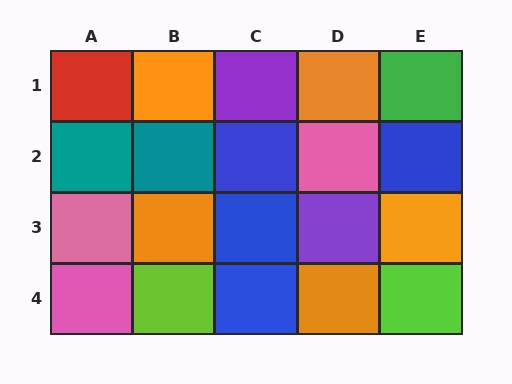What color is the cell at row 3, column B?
Orange.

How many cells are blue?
4 cells are blue.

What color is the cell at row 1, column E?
Green.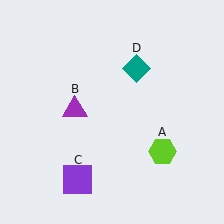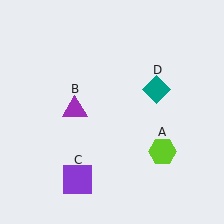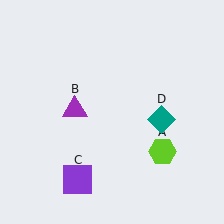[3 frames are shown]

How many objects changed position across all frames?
1 object changed position: teal diamond (object D).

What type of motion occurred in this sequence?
The teal diamond (object D) rotated clockwise around the center of the scene.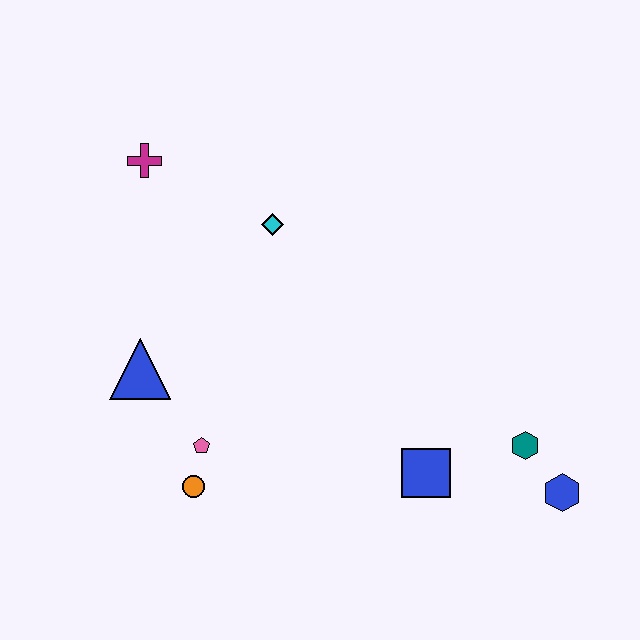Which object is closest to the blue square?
The teal hexagon is closest to the blue square.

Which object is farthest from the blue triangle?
The blue hexagon is farthest from the blue triangle.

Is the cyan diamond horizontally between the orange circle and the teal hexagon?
Yes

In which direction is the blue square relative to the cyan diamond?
The blue square is below the cyan diamond.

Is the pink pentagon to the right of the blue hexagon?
No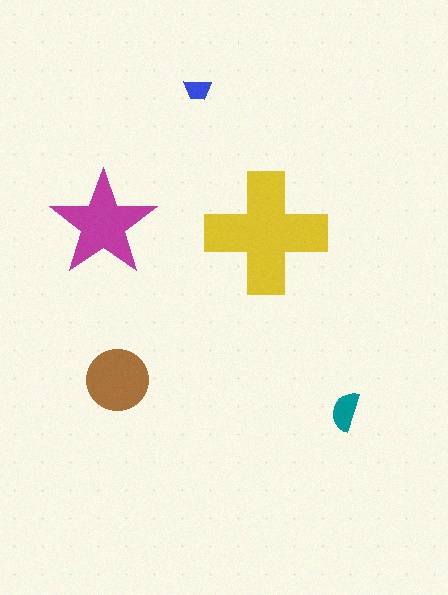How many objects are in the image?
There are 5 objects in the image.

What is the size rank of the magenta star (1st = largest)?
2nd.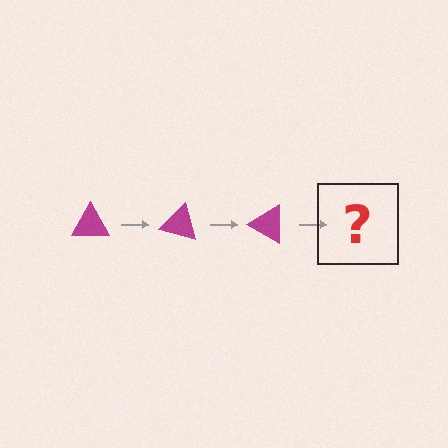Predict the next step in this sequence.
The next step is a magenta triangle rotated 45 degrees.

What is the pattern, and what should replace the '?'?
The pattern is that the triangle rotates 15 degrees each step. The '?' should be a magenta triangle rotated 45 degrees.